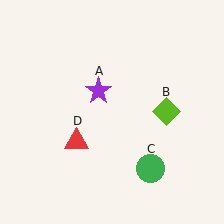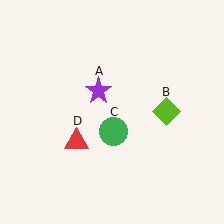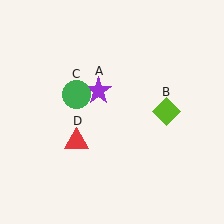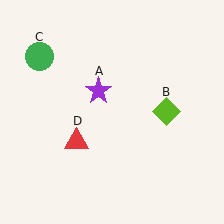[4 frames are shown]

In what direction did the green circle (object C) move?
The green circle (object C) moved up and to the left.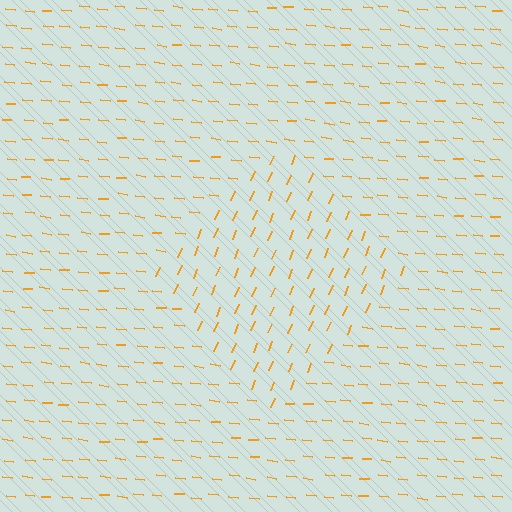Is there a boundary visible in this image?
Yes, there is a texture boundary formed by a change in line orientation.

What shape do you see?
I see a diamond.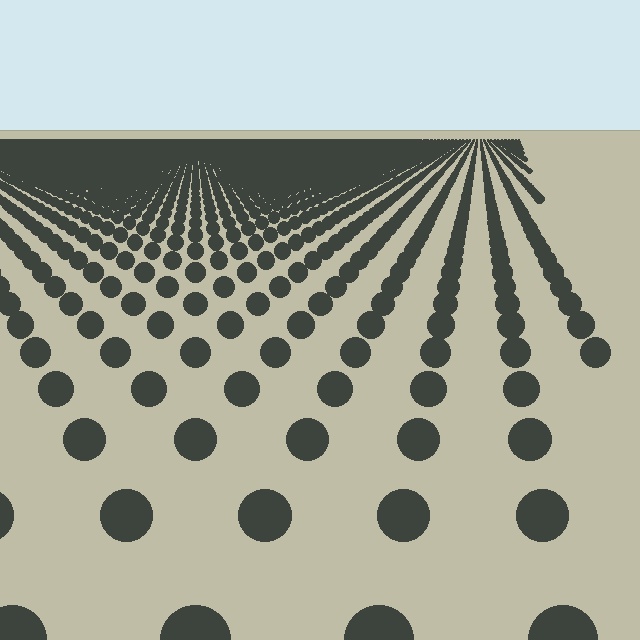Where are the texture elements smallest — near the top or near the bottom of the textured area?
Near the top.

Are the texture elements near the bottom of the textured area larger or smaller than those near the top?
Larger. Near the bottom, elements are closer to the viewer and appear at a bigger on-screen size.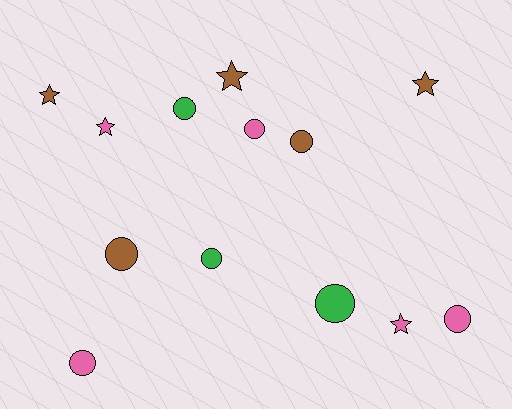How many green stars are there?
There are no green stars.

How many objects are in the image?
There are 13 objects.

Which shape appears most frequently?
Circle, with 8 objects.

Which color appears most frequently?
Pink, with 5 objects.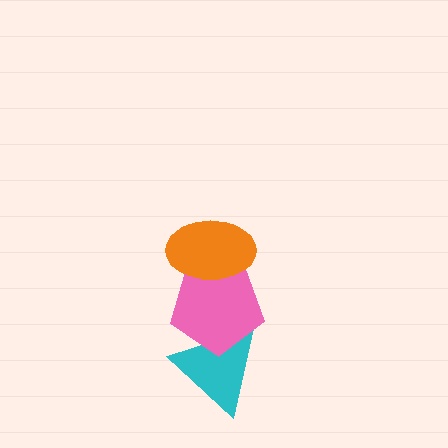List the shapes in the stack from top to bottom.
From top to bottom: the orange ellipse, the pink pentagon, the cyan triangle.